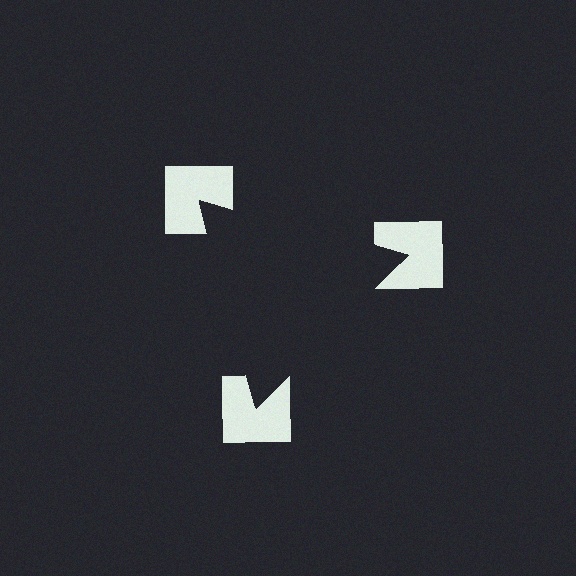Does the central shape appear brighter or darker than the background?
It typically appears slightly darker than the background, even though no actual brightness change is drawn.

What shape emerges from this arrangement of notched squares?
An illusory triangle — its edges are inferred from the aligned wedge cuts in the notched squares, not physically drawn.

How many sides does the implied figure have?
3 sides.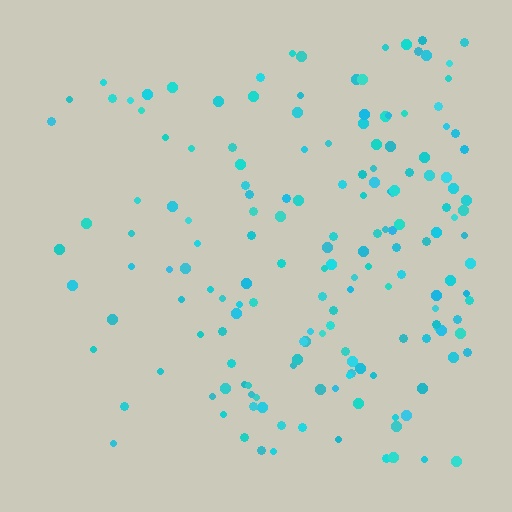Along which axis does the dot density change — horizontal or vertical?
Horizontal.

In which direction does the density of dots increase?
From left to right, with the right side densest.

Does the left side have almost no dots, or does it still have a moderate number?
Still a moderate number, just noticeably fewer than the right.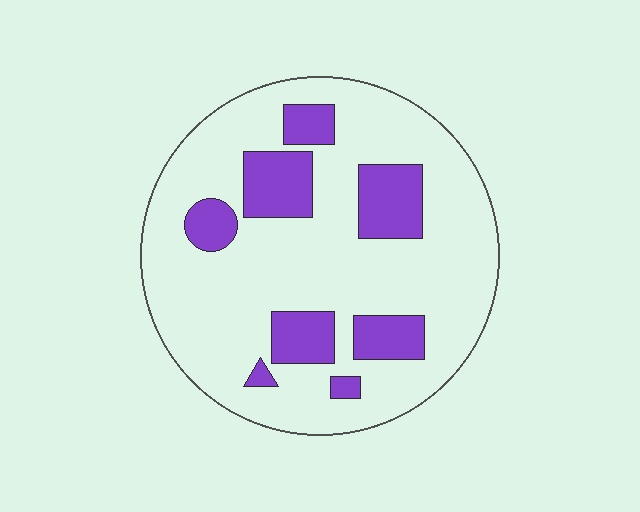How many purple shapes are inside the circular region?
8.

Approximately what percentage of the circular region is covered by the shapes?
Approximately 20%.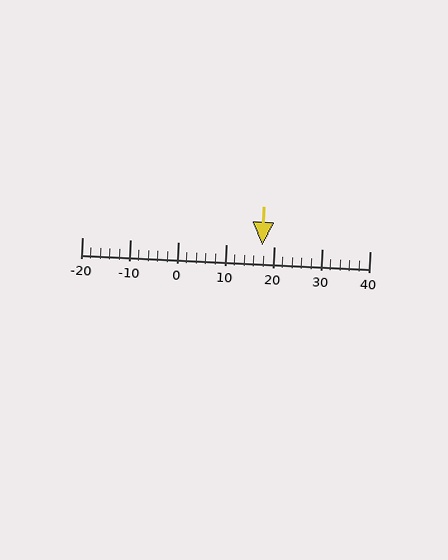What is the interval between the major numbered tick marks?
The major tick marks are spaced 10 units apart.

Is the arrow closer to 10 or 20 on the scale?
The arrow is closer to 20.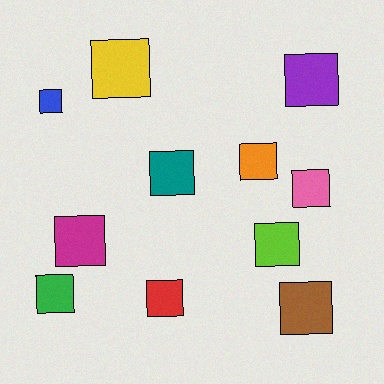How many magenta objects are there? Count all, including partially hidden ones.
There is 1 magenta object.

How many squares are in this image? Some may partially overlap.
There are 11 squares.